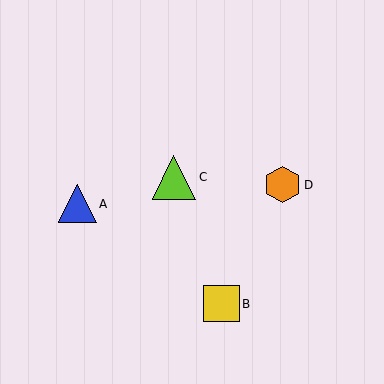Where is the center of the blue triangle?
The center of the blue triangle is at (78, 204).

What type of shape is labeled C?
Shape C is a lime triangle.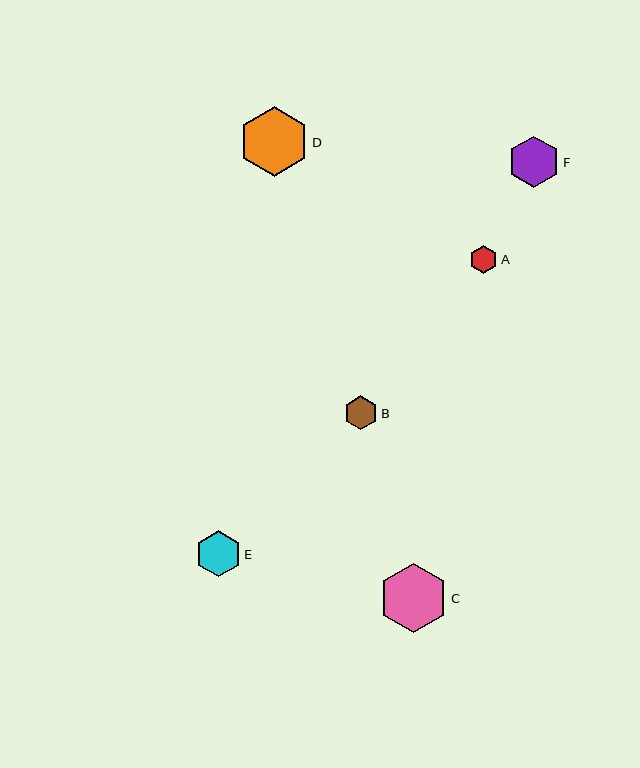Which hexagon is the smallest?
Hexagon A is the smallest with a size of approximately 28 pixels.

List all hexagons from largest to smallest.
From largest to smallest: D, C, F, E, B, A.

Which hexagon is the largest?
Hexagon D is the largest with a size of approximately 70 pixels.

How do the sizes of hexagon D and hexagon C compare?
Hexagon D and hexagon C are approximately the same size.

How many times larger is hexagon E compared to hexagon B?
Hexagon E is approximately 1.4 times the size of hexagon B.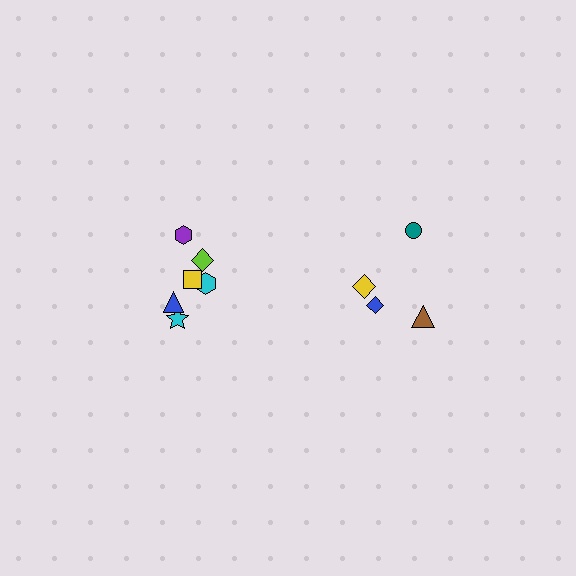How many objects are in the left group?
There are 6 objects.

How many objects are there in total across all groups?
There are 10 objects.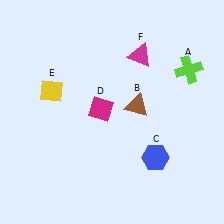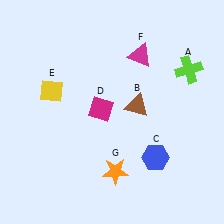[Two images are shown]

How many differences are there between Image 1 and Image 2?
There is 1 difference between the two images.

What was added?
An orange star (G) was added in Image 2.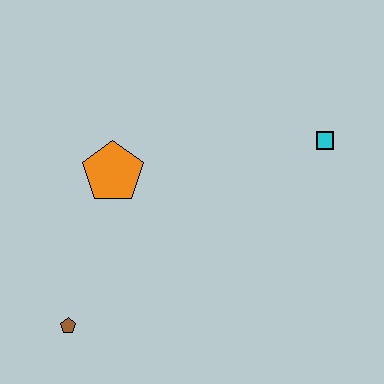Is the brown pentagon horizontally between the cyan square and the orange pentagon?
No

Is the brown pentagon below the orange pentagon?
Yes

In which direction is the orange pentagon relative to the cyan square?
The orange pentagon is to the left of the cyan square.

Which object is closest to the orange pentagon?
The brown pentagon is closest to the orange pentagon.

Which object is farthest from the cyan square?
The brown pentagon is farthest from the cyan square.